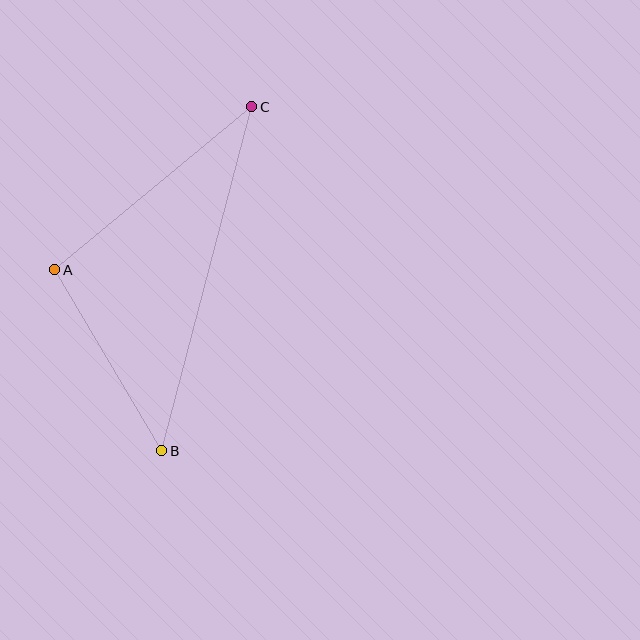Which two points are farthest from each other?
Points B and C are farthest from each other.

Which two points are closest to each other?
Points A and B are closest to each other.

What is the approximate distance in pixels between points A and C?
The distance between A and C is approximately 256 pixels.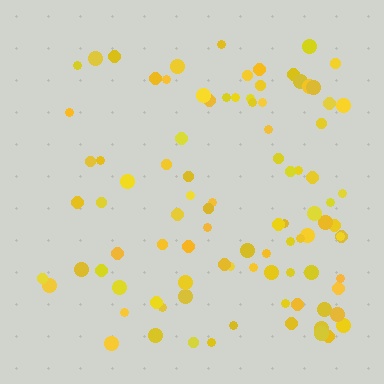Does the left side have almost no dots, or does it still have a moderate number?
Still a moderate number, just noticeably fewer than the right.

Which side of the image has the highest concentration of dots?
The right.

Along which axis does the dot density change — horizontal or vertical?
Horizontal.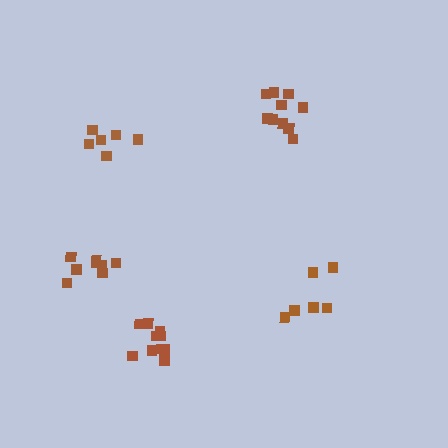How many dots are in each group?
Group 1: 11 dots, Group 2: 10 dots, Group 3: 6 dots, Group 4: 6 dots, Group 5: 8 dots (41 total).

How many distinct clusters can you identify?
There are 5 distinct clusters.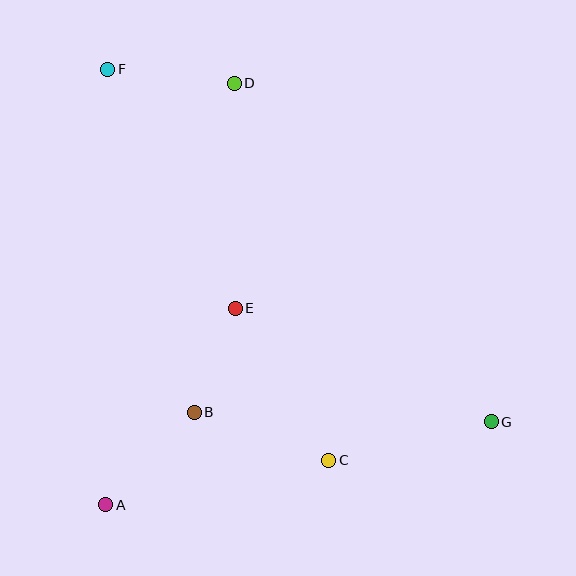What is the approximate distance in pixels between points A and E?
The distance between A and E is approximately 235 pixels.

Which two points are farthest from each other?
Points F and G are farthest from each other.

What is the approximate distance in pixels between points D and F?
The distance between D and F is approximately 127 pixels.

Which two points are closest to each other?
Points B and E are closest to each other.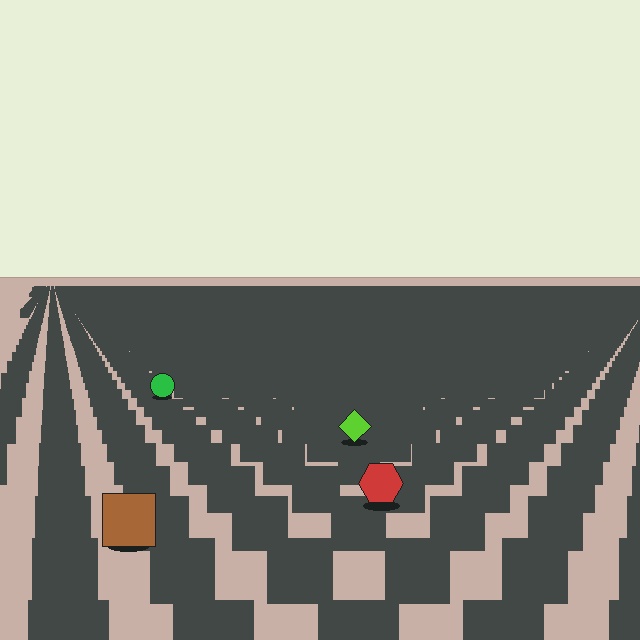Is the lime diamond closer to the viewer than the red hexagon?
No. The red hexagon is closer — you can tell from the texture gradient: the ground texture is coarser near it.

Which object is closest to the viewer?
The brown square is closest. The texture marks near it are larger and more spread out.